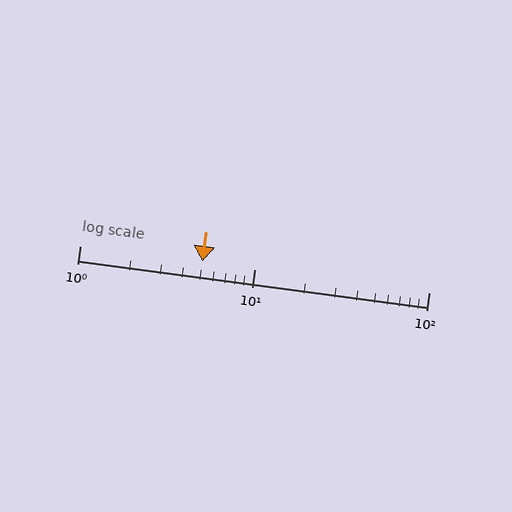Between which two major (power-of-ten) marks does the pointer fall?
The pointer is between 1 and 10.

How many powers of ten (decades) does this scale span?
The scale spans 2 decades, from 1 to 100.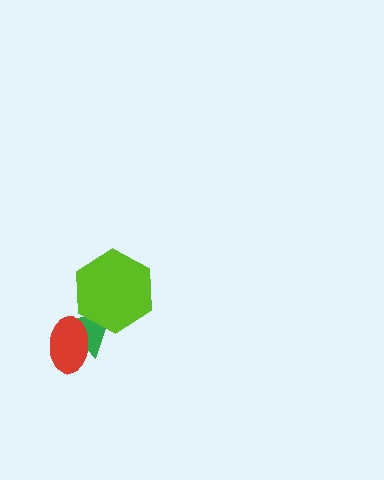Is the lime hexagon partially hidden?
No, no other shape covers it.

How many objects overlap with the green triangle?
2 objects overlap with the green triangle.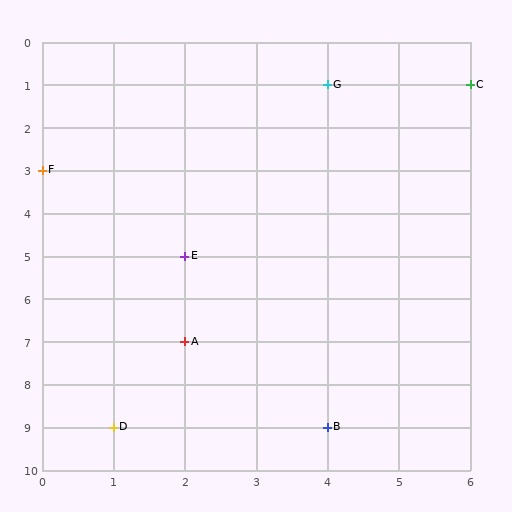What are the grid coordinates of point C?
Point C is at grid coordinates (6, 1).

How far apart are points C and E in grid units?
Points C and E are 4 columns and 4 rows apart (about 5.7 grid units diagonally).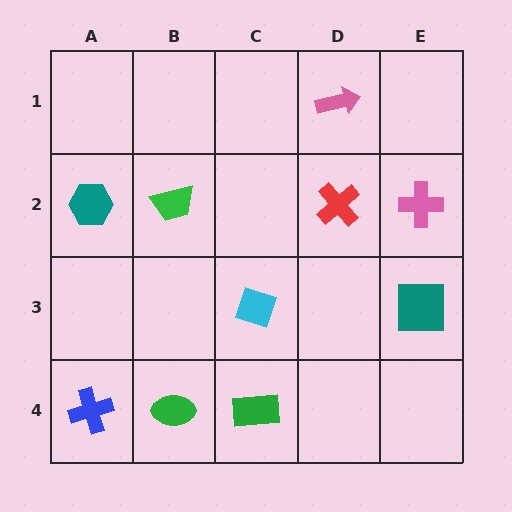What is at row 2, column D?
A red cross.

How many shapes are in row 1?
1 shape.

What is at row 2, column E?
A pink cross.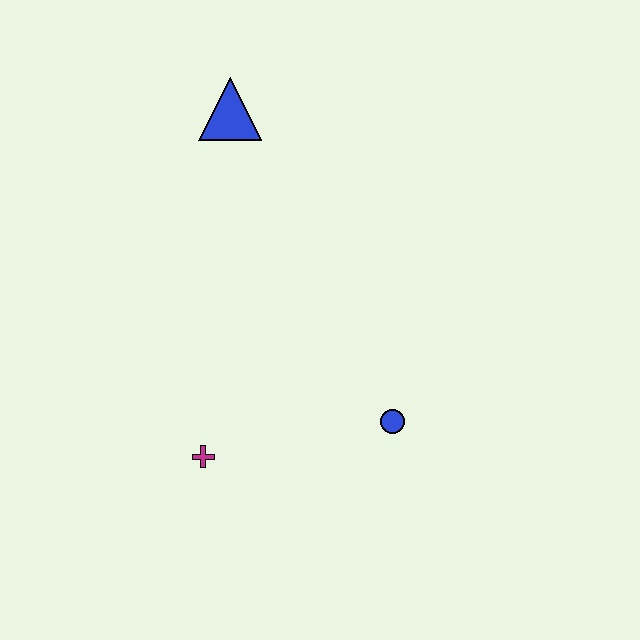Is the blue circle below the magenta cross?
No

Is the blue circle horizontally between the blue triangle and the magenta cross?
No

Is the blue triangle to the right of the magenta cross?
Yes